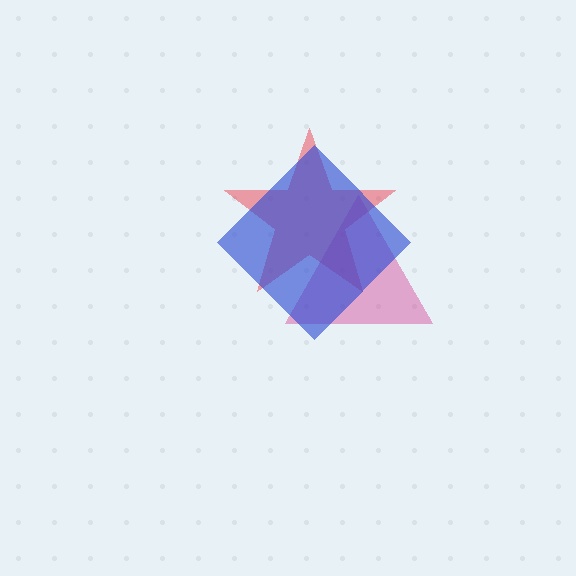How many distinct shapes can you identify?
There are 3 distinct shapes: a red star, a magenta triangle, a blue diamond.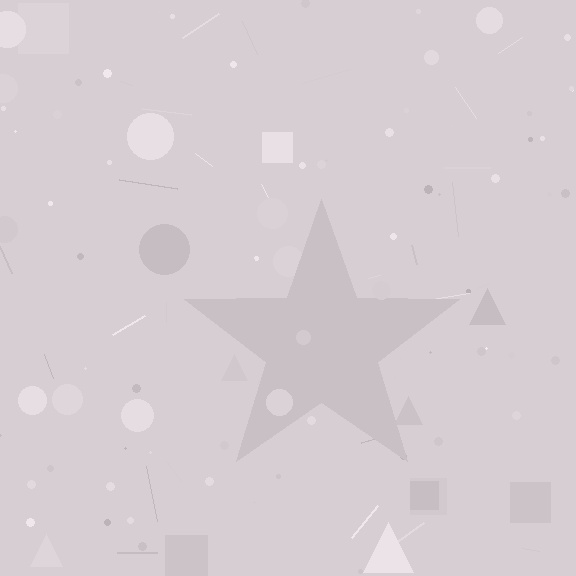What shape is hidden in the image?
A star is hidden in the image.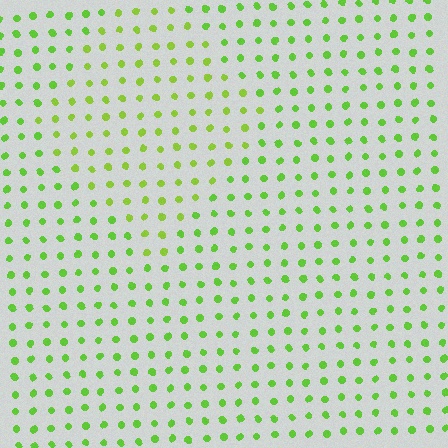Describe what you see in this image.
The image is filled with small lime elements in a uniform arrangement. A diamond-shaped region is visible where the elements are tinted to a slightly different hue, forming a subtle color boundary.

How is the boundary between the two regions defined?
The boundary is defined purely by a slight shift in hue (about 18 degrees). Spacing, size, and orientation are identical on both sides.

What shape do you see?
I see a diamond.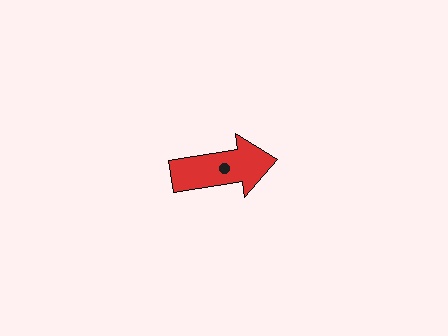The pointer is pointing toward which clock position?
Roughly 3 o'clock.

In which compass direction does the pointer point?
East.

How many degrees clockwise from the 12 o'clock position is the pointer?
Approximately 81 degrees.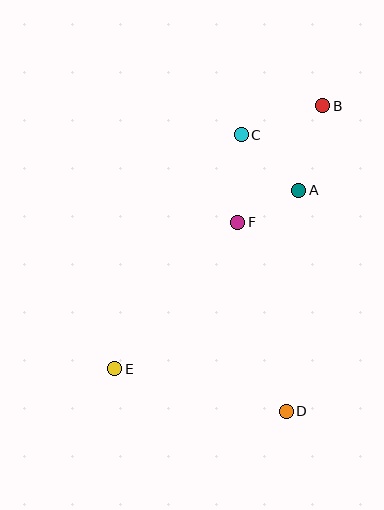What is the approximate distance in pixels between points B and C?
The distance between B and C is approximately 87 pixels.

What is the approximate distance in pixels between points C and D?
The distance between C and D is approximately 280 pixels.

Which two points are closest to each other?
Points A and F are closest to each other.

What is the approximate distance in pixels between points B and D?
The distance between B and D is approximately 308 pixels.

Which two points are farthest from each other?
Points B and E are farthest from each other.